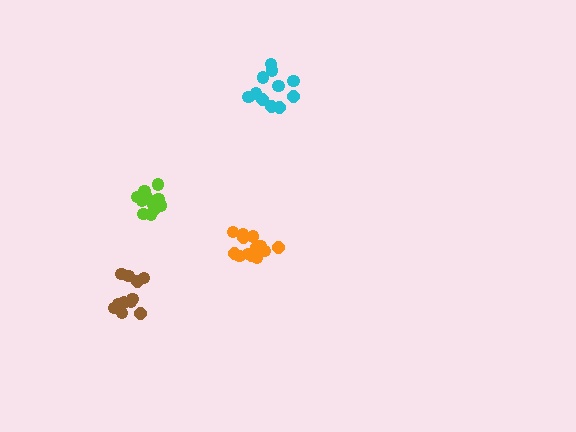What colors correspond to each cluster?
The clusters are colored: brown, orange, cyan, lime.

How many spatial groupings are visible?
There are 4 spatial groupings.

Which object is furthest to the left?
The brown cluster is leftmost.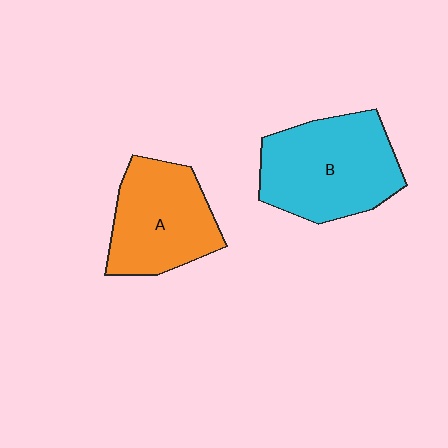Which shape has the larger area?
Shape B (cyan).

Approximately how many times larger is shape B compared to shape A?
Approximately 1.2 times.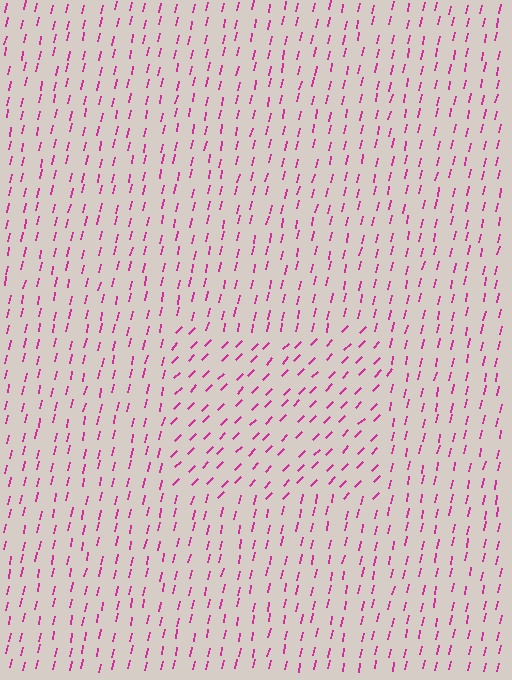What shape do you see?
I see a rectangle.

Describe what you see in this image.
The image is filled with small magenta line segments. A rectangle region in the image has lines oriented differently from the surrounding lines, creating a visible texture boundary.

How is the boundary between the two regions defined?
The boundary is defined purely by a change in line orientation (approximately 32 degrees difference). All lines are the same color and thickness.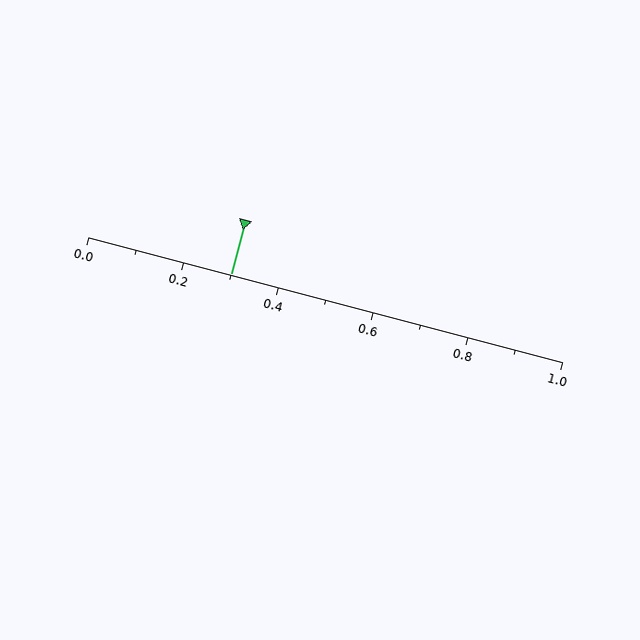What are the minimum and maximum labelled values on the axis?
The axis runs from 0.0 to 1.0.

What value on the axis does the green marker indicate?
The marker indicates approximately 0.3.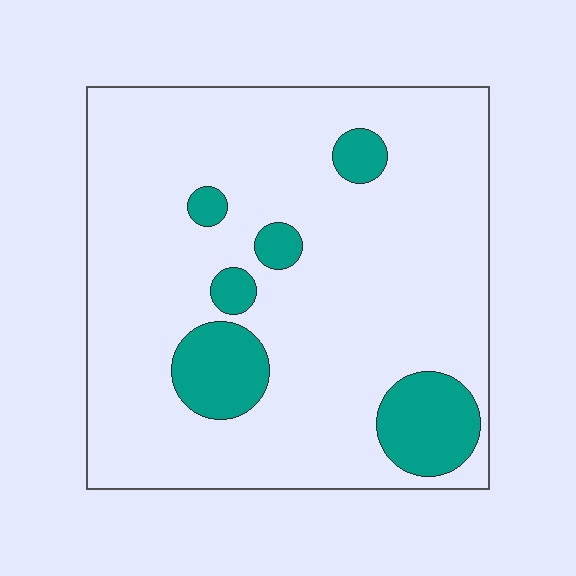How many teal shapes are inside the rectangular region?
6.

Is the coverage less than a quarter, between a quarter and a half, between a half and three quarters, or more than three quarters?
Less than a quarter.